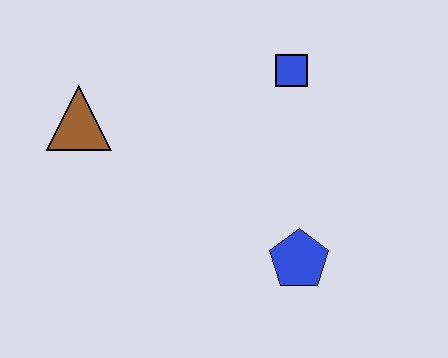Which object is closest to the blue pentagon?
The blue square is closest to the blue pentagon.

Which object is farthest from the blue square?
The brown triangle is farthest from the blue square.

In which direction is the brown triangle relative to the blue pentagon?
The brown triangle is to the left of the blue pentagon.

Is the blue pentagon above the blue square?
No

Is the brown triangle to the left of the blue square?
Yes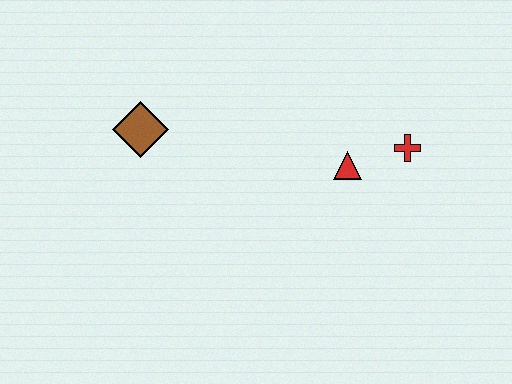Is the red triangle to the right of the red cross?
No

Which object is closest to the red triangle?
The red cross is closest to the red triangle.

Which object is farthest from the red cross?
The brown diamond is farthest from the red cross.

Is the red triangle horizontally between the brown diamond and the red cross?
Yes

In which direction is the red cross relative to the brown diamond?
The red cross is to the right of the brown diamond.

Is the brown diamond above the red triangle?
Yes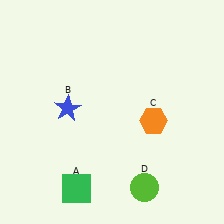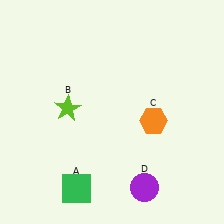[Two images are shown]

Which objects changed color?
B changed from blue to lime. D changed from lime to purple.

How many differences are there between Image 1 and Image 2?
There are 2 differences between the two images.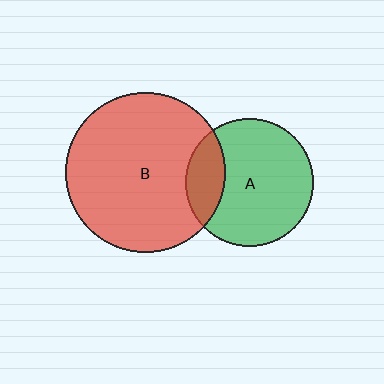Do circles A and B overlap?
Yes.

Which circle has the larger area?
Circle B (red).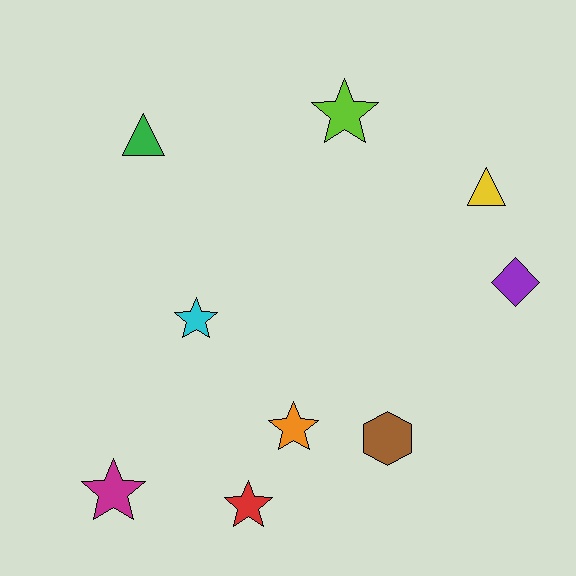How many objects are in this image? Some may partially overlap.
There are 9 objects.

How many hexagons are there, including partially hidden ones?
There is 1 hexagon.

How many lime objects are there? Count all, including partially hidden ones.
There is 1 lime object.